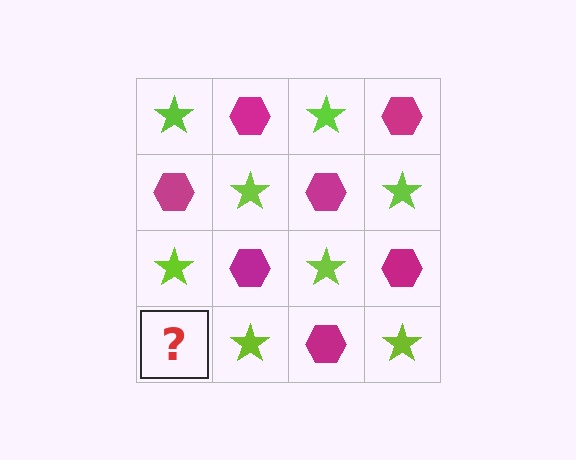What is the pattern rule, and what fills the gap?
The rule is that it alternates lime star and magenta hexagon in a checkerboard pattern. The gap should be filled with a magenta hexagon.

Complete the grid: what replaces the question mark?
The question mark should be replaced with a magenta hexagon.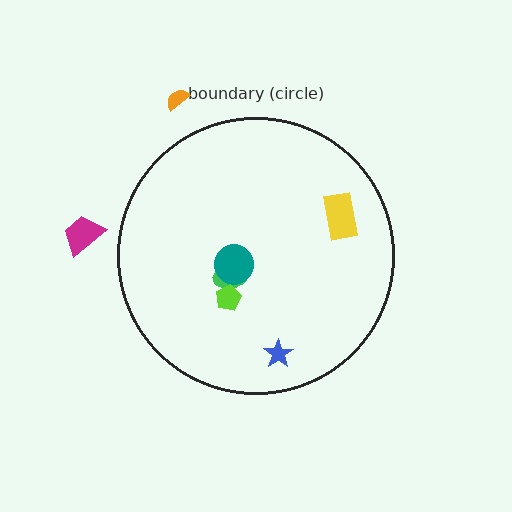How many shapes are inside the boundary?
5 inside, 2 outside.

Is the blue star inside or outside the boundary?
Inside.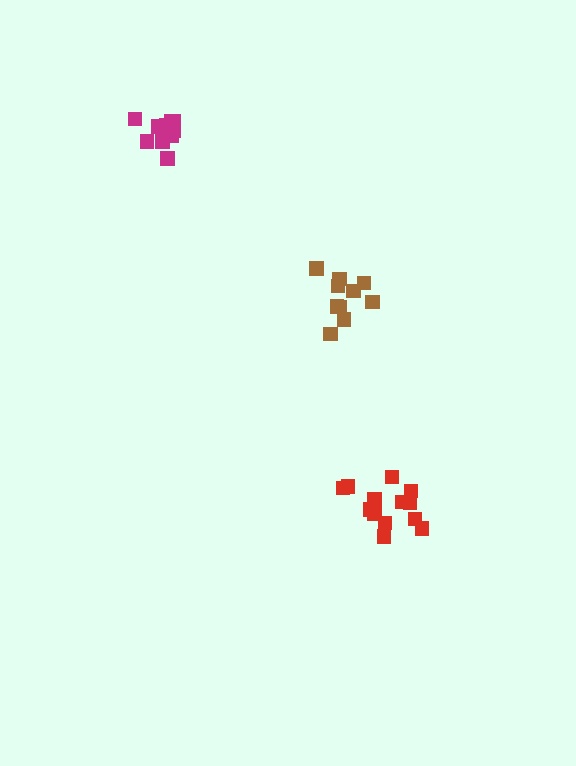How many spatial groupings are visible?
There are 3 spatial groupings.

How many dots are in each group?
Group 1: 10 dots, Group 2: 10 dots, Group 3: 13 dots (33 total).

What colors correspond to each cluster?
The clusters are colored: magenta, brown, red.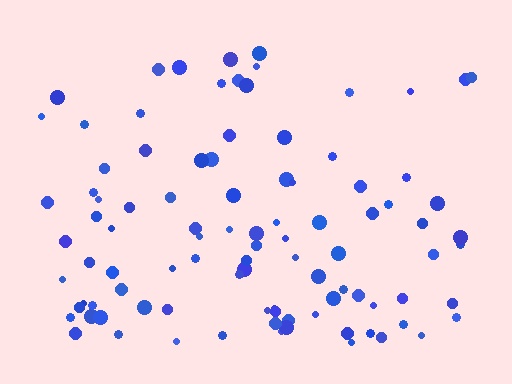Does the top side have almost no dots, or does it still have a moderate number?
Still a moderate number, just noticeably fewer than the bottom.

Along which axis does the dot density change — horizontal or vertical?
Vertical.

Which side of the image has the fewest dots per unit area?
The top.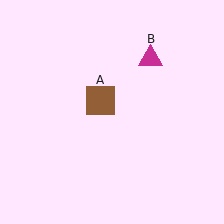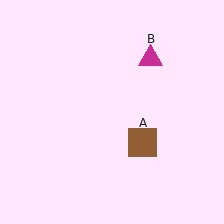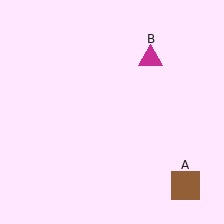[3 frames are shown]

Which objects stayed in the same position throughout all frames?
Magenta triangle (object B) remained stationary.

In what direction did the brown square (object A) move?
The brown square (object A) moved down and to the right.